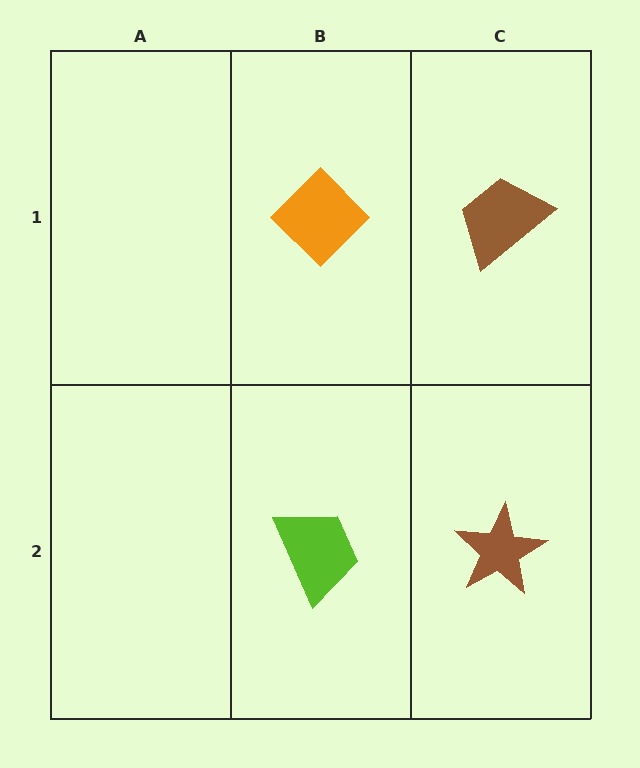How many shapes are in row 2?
2 shapes.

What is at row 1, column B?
An orange diamond.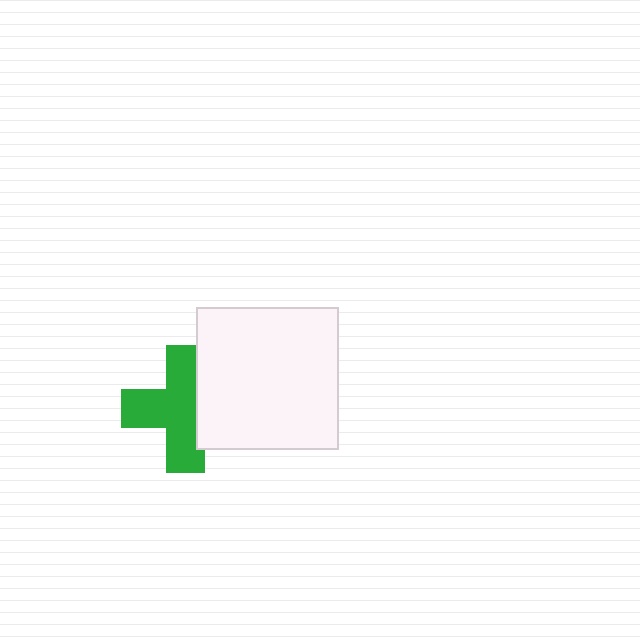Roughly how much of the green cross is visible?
Most of it is visible (roughly 68%).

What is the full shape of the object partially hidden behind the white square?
The partially hidden object is a green cross.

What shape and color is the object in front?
The object in front is a white square.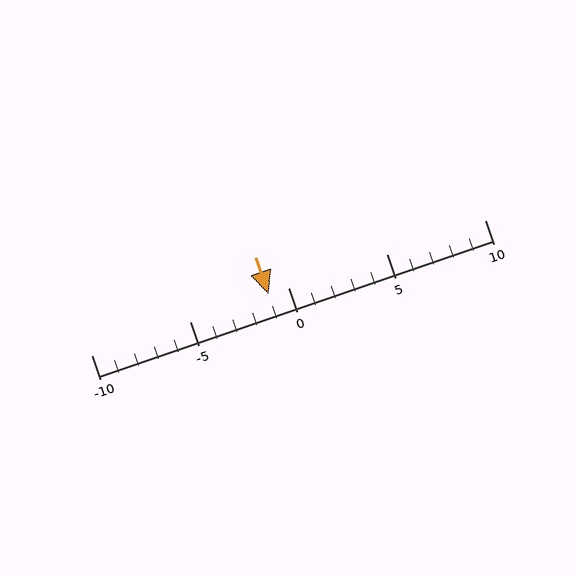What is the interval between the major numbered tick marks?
The major tick marks are spaced 5 units apart.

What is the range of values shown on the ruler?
The ruler shows values from -10 to 10.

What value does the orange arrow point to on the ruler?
The orange arrow points to approximately -1.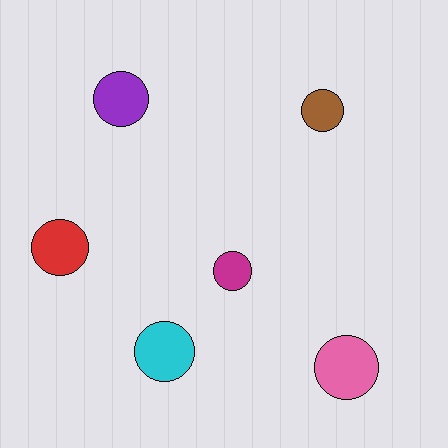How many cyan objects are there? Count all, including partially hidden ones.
There is 1 cyan object.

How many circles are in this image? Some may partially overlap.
There are 6 circles.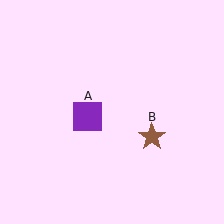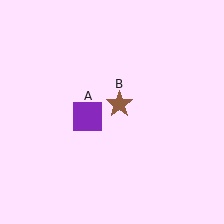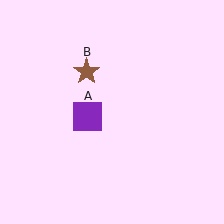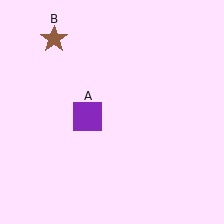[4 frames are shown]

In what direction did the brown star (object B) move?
The brown star (object B) moved up and to the left.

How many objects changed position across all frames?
1 object changed position: brown star (object B).